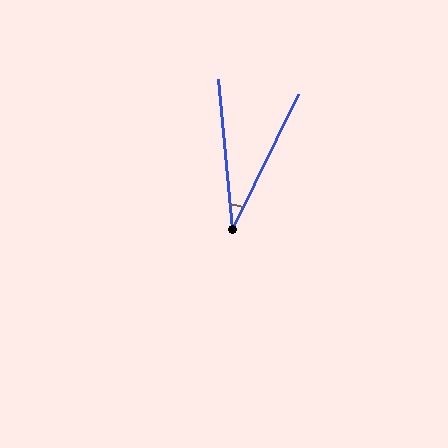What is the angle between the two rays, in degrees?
Approximately 32 degrees.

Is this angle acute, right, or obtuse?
It is acute.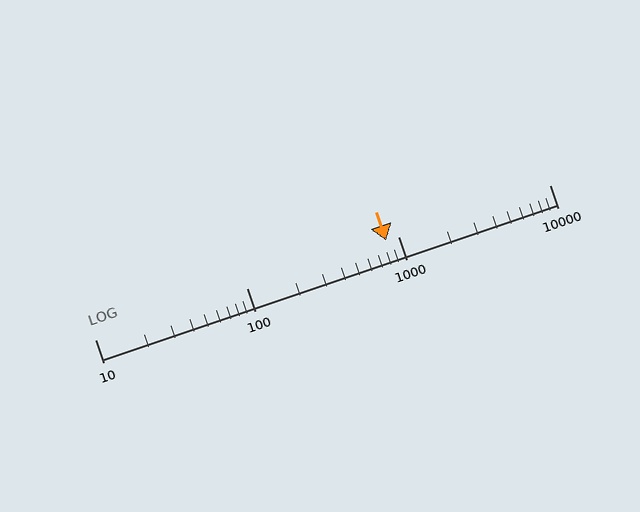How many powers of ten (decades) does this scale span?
The scale spans 3 decades, from 10 to 10000.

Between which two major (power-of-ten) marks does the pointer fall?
The pointer is between 100 and 1000.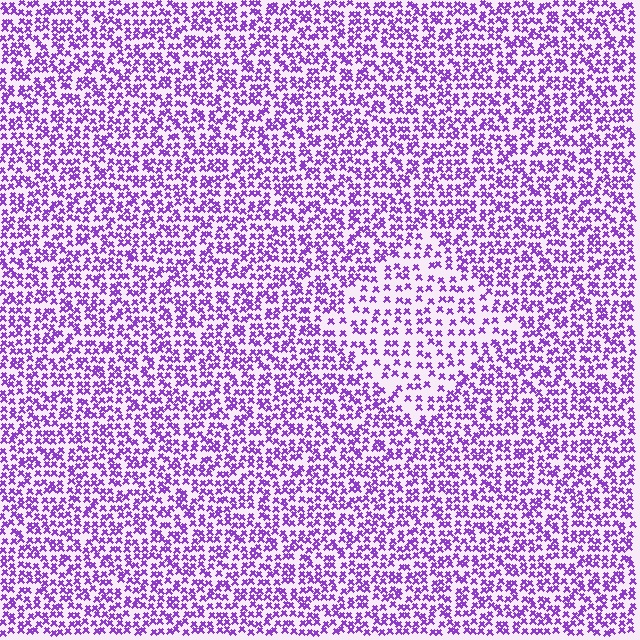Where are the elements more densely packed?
The elements are more densely packed outside the diamond boundary.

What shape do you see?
I see a diamond.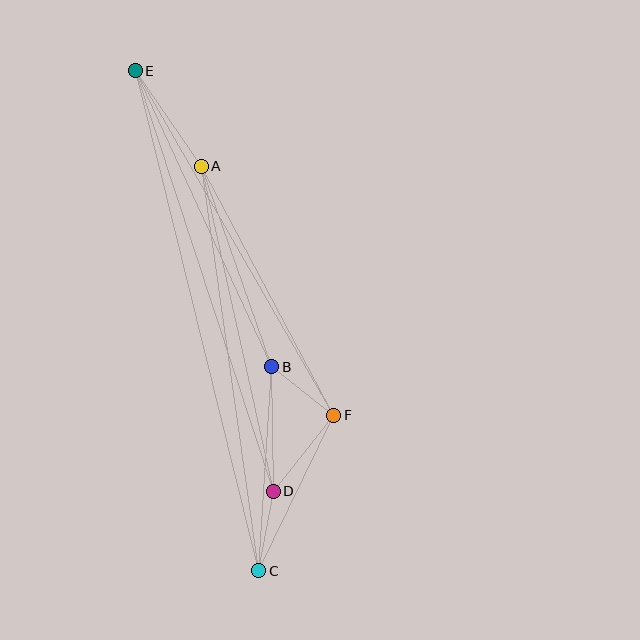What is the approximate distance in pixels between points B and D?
The distance between B and D is approximately 125 pixels.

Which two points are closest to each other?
Points B and F are closest to each other.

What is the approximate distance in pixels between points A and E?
The distance between A and E is approximately 116 pixels.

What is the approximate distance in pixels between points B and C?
The distance between B and C is approximately 204 pixels.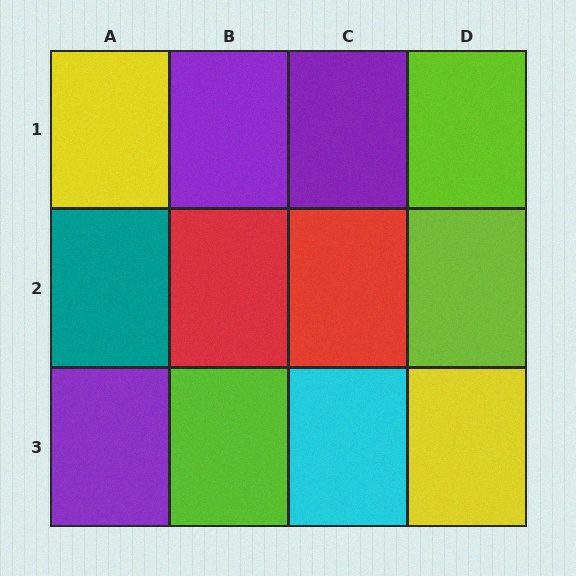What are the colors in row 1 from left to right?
Yellow, purple, purple, lime.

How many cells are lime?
3 cells are lime.